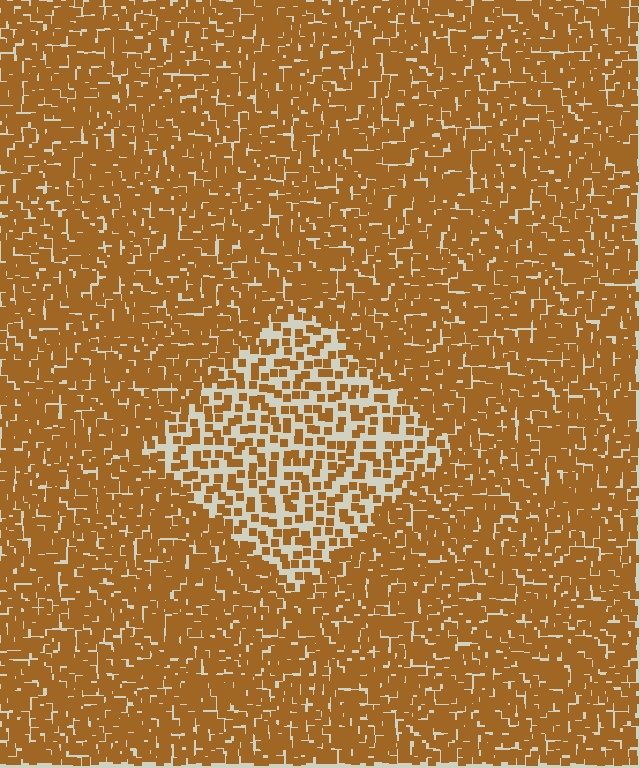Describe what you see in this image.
The image contains small brown elements arranged at two different densities. A diamond-shaped region is visible where the elements are less densely packed than the surrounding area.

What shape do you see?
I see a diamond.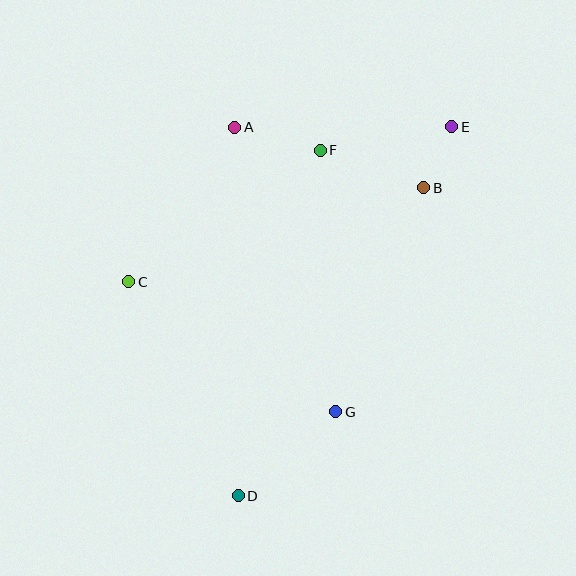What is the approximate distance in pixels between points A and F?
The distance between A and F is approximately 88 pixels.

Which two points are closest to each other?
Points B and E are closest to each other.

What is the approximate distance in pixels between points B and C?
The distance between B and C is approximately 309 pixels.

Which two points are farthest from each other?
Points D and E are farthest from each other.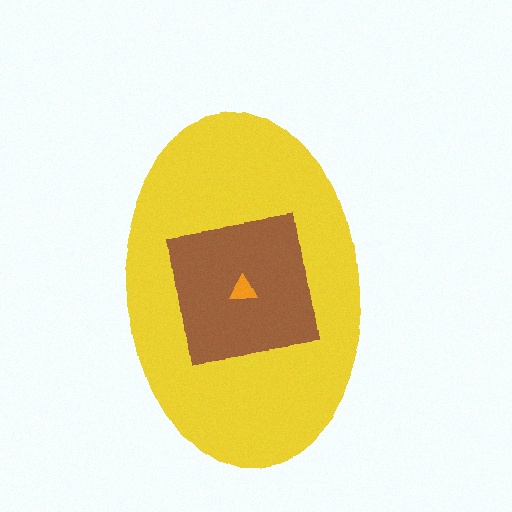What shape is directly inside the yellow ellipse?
The brown square.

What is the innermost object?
The orange triangle.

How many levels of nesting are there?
3.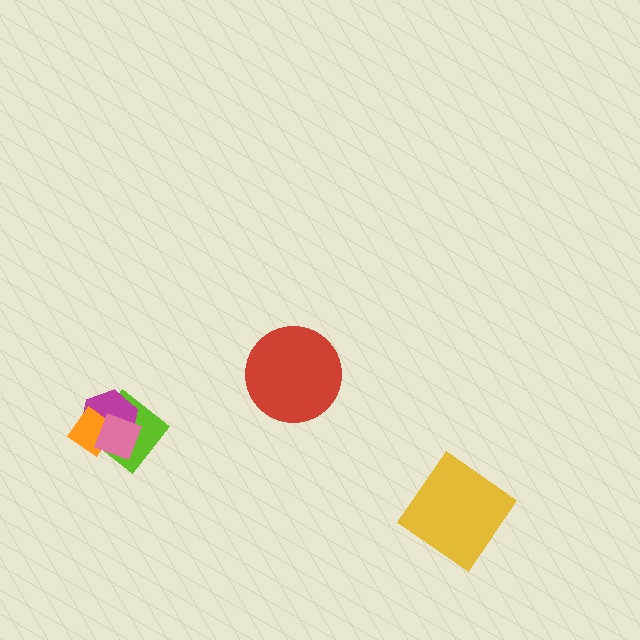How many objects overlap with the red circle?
0 objects overlap with the red circle.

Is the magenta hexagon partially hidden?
Yes, it is partially covered by another shape.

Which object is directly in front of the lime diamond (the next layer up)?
The magenta hexagon is directly in front of the lime diamond.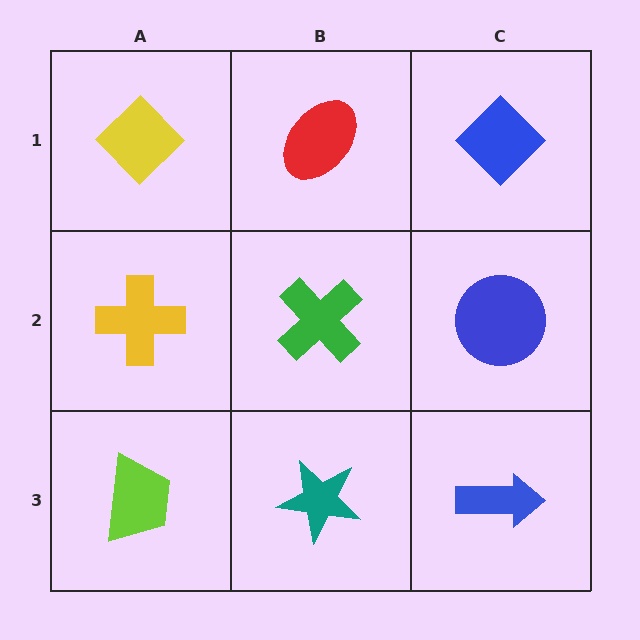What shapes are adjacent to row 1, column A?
A yellow cross (row 2, column A), a red ellipse (row 1, column B).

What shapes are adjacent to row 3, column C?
A blue circle (row 2, column C), a teal star (row 3, column B).